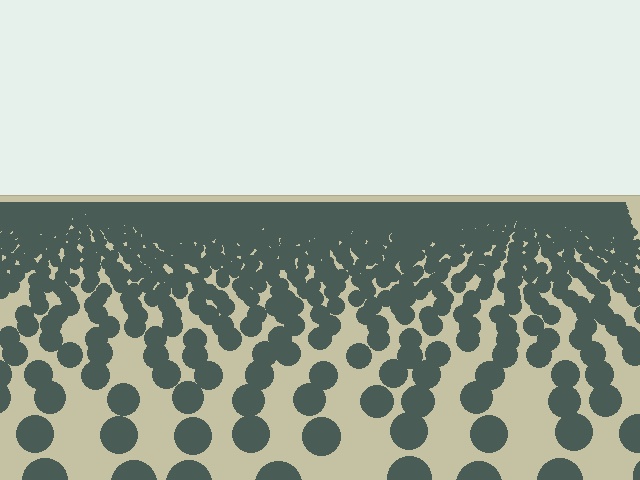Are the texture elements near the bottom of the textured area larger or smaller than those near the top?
Larger. Near the bottom, elements are closer to the viewer and appear at a bigger on-screen size.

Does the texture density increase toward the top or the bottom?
Density increases toward the top.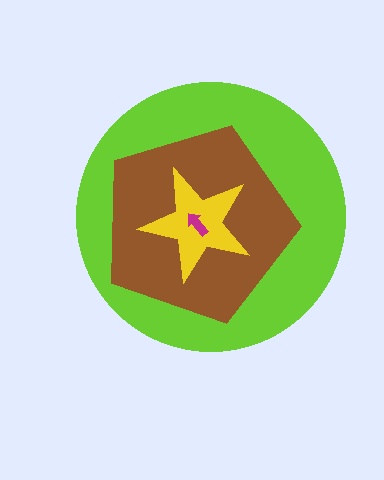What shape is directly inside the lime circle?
The brown pentagon.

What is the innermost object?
The magenta arrow.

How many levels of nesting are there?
4.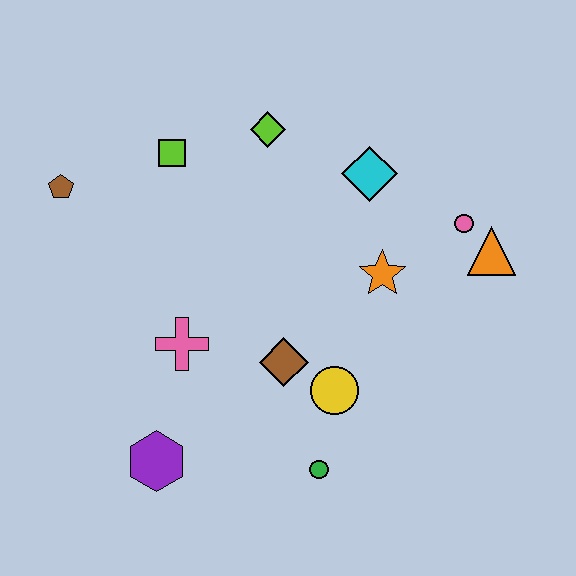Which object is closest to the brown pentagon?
The lime square is closest to the brown pentagon.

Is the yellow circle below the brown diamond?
Yes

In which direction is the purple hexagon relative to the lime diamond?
The purple hexagon is below the lime diamond.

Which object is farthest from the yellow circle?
The brown pentagon is farthest from the yellow circle.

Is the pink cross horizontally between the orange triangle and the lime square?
Yes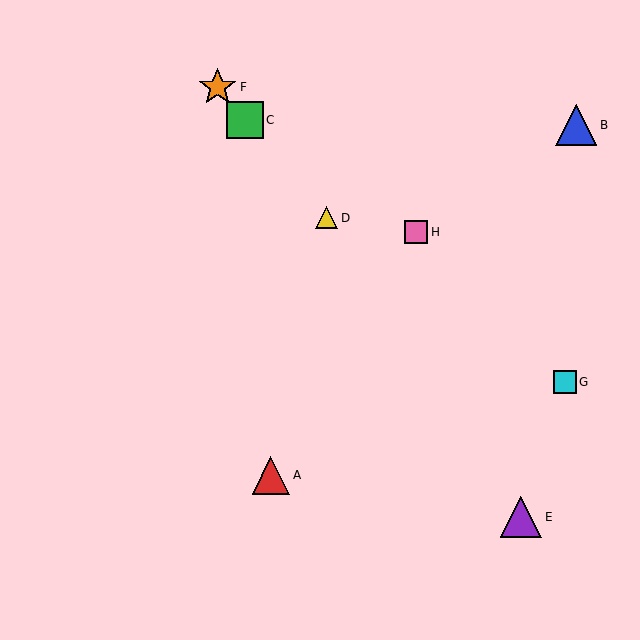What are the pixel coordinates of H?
Object H is at (416, 232).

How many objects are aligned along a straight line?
3 objects (C, D, F) are aligned along a straight line.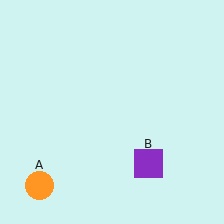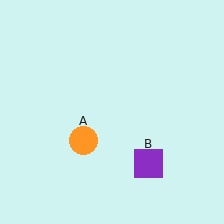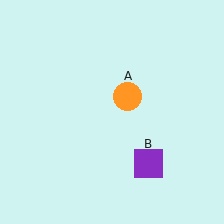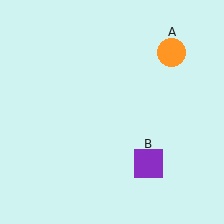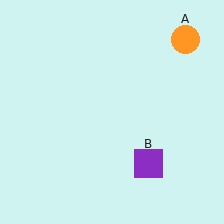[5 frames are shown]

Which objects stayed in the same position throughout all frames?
Purple square (object B) remained stationary.